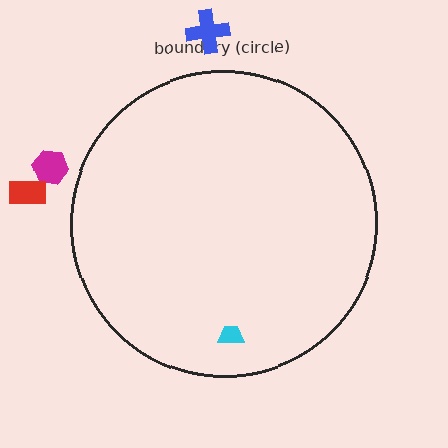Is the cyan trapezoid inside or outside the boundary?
Inside.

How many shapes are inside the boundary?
1 inside, 3 outside.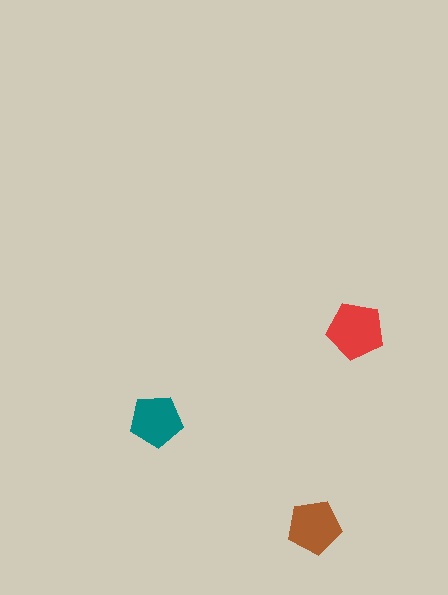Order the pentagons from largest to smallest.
the red one, the brown one, the teal one.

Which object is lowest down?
The brown pentagon is bottommost.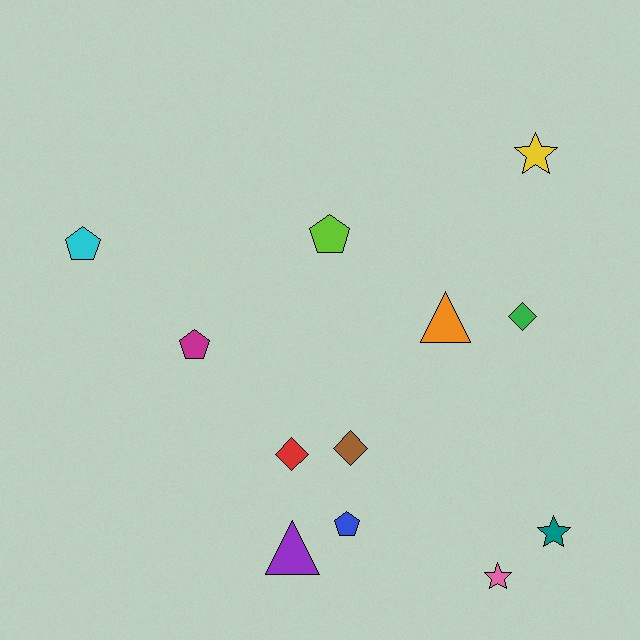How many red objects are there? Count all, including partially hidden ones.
There is 1 red object.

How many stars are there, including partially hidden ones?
There are 3 stars.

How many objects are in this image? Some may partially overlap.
There are 12 objects.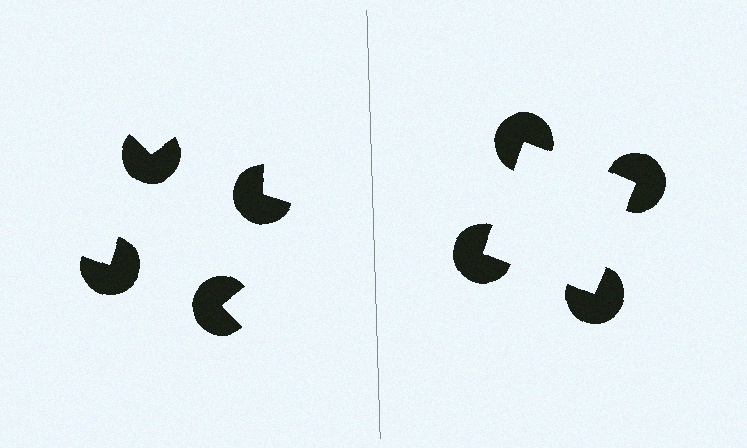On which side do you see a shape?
An illusory square appears on the right side. On the left side the wedge cuts are rotated, so no coherent shape forms.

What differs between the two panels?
The pac-man discs are positioned identically on both sides; only the wedge orientations differ. On the right they align to a square; on the left they are misaligned.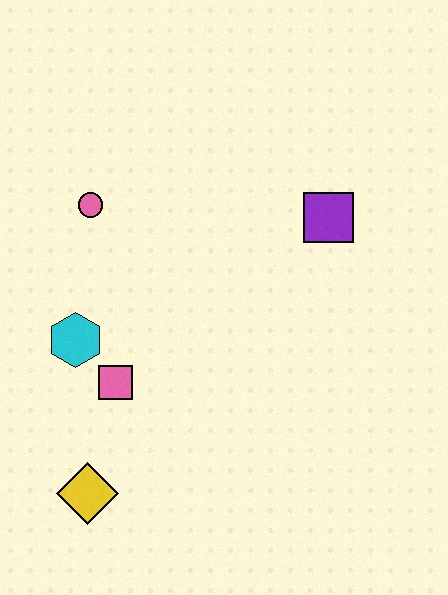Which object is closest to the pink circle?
The cyan hexagon is closest to the pink circle.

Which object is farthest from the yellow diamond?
The purple square is farthest from the yellow diamond.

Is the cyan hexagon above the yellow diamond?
Yes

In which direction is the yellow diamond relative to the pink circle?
The yellow diamond is below the pink circle.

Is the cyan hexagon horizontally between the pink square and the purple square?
No